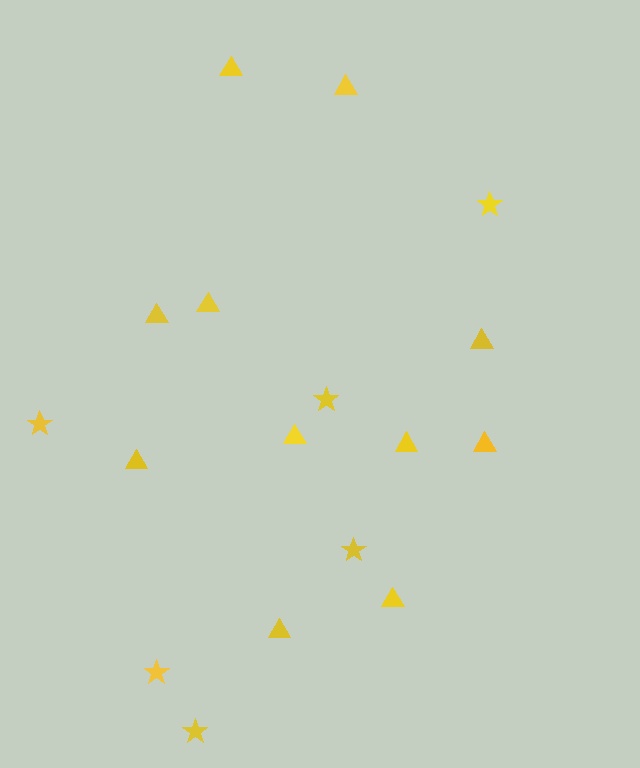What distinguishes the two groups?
There are 2 groups: one group of stars (6) and one group of triangles (11).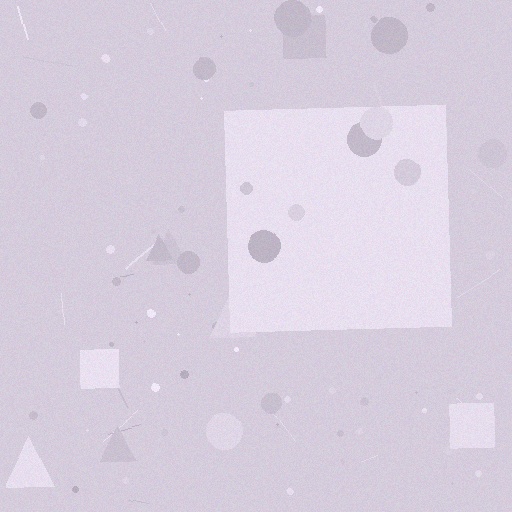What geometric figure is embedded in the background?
A square is embedded in the background.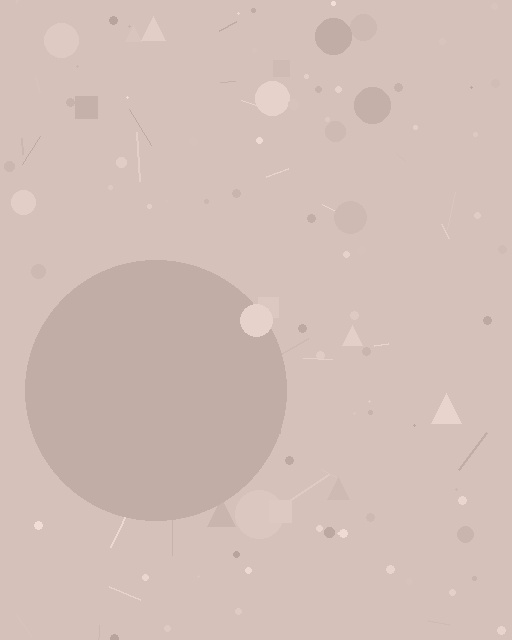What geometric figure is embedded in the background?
A circle is embedded in the background.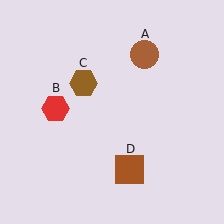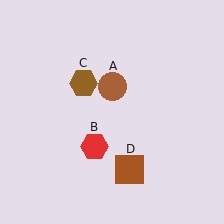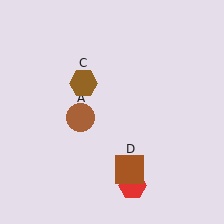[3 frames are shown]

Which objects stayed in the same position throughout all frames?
Brown hexagon (object C) and brown square (object D) remained stationary.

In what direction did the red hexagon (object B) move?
The red hexagon (object B) moved down and to the right.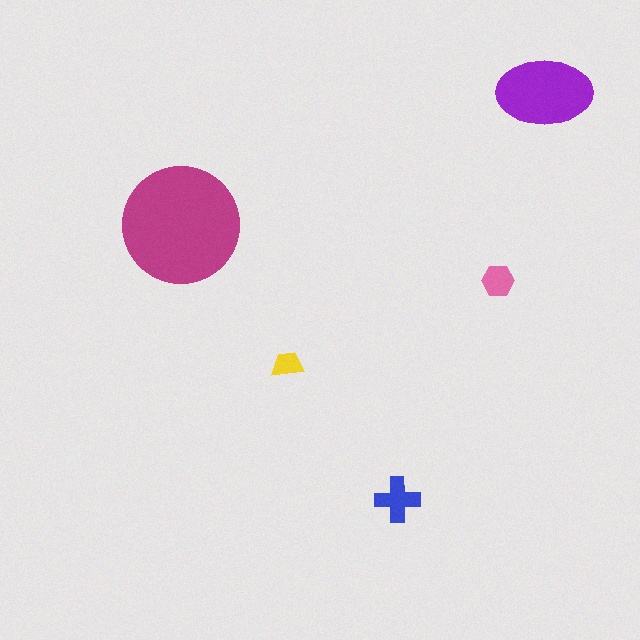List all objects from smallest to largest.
The yellow trapezoid, the pink hexagon, the blue cross, the purple ellipse, the magenta circle.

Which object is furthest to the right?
The purple ellipse is rightmost.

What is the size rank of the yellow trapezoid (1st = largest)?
5th.